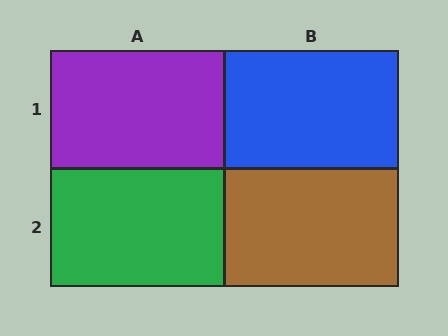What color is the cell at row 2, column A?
Green.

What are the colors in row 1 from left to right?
Purple, blue.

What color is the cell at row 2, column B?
Brown.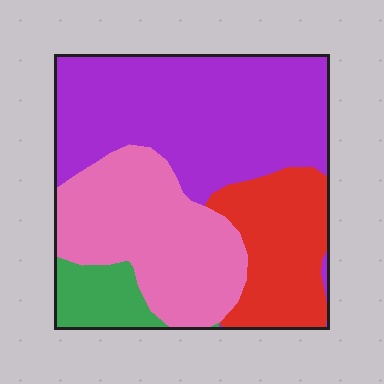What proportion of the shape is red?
Red covers roughly 20% of the shape.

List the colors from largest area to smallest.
From largest to smallest: purple, pink, red, green.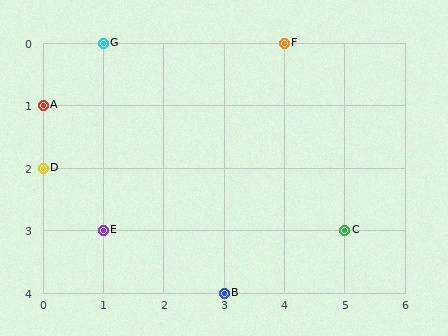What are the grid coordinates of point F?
Point F is at grid coordinates (4, 0).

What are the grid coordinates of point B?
Point B is at grid coordinates (3, 4).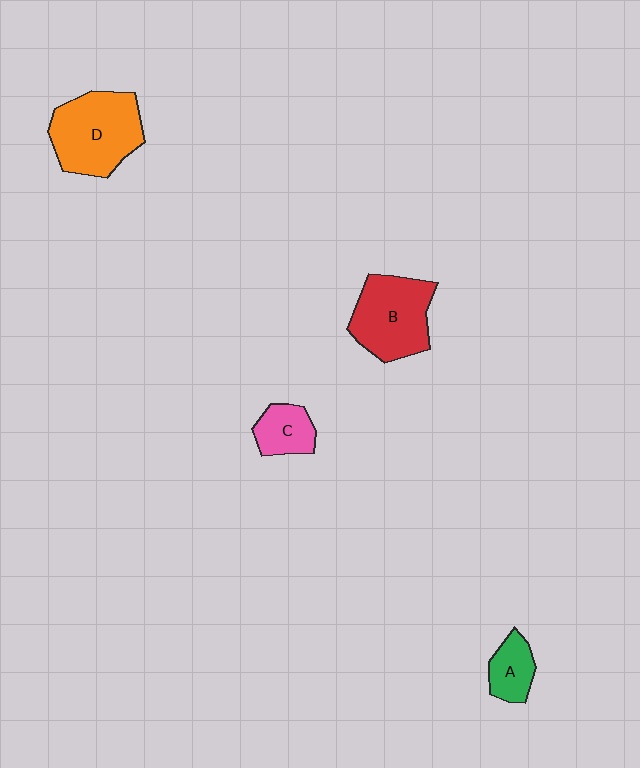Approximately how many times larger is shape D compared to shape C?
Approximately 2.4 times.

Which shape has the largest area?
Shape D (orange).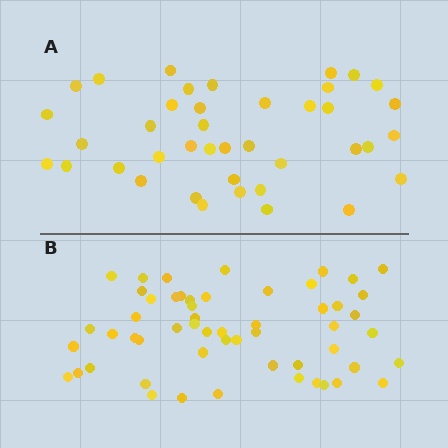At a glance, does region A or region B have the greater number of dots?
Region B (the bottom region) has more dots.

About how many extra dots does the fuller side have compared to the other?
Region B has approximately 15 more dots than region A.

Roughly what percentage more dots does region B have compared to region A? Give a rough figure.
About 40% more.